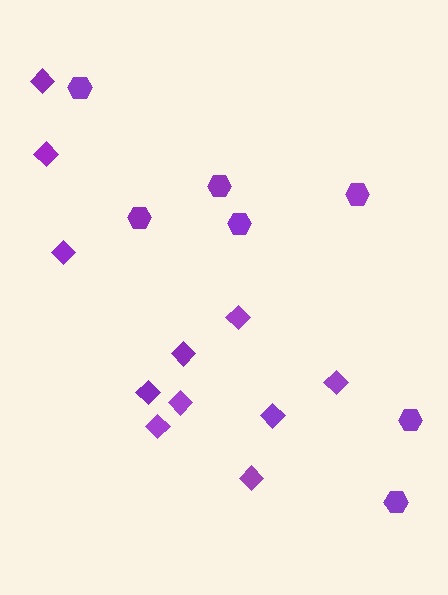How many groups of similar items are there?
There are 2 groups: one group of hexagons (7) and one group of diamonds (11).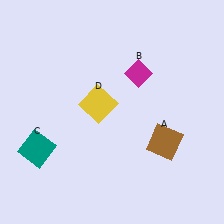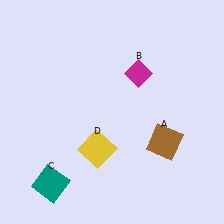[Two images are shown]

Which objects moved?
The objects that moved are: the teal square (C), the yellow square (D).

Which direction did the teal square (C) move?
The teal square (C) moved down.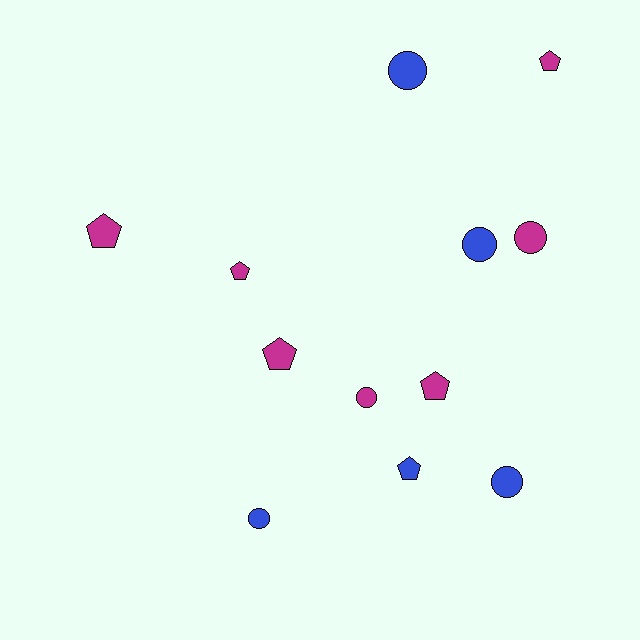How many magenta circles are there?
There are 2 magenta circles.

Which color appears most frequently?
Magenta, with 7 objects.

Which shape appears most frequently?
Circle, with 6 objects.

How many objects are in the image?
There are 12 objects.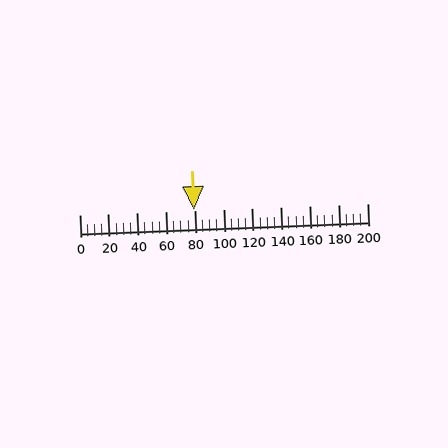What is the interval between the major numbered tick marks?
The major tick marks are spaced 20 units apart.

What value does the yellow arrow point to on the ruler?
The yellow arrow points to approximately 80.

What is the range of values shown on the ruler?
The ruler shows values from 0 to 200.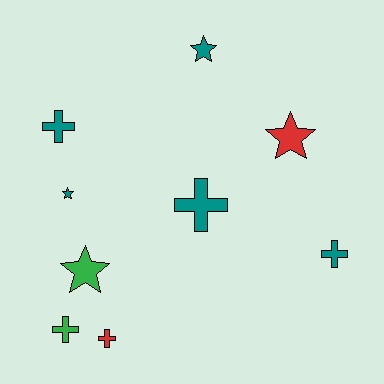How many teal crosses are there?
There are 3 teal crosses.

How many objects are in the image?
There are 9 objects.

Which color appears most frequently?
Teal, with 5 objects.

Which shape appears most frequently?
Cross, with 5 objects.